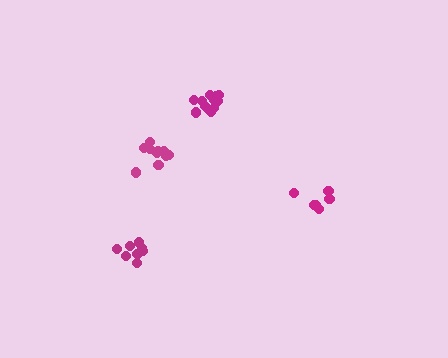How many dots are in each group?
Group 1: 8 dots, Group 2: 6 dots, Group 3: 12 dots, Group 4: 12 dots (38 total).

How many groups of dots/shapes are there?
There are 4 groups.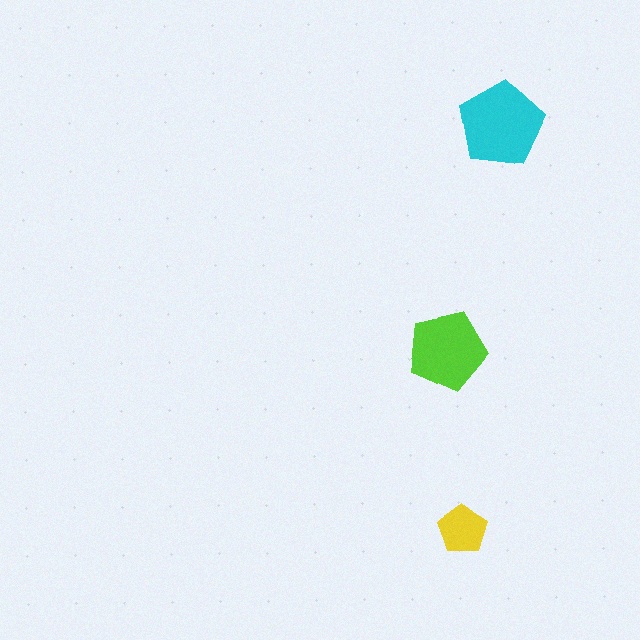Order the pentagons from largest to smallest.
the cyan one, the lime one, the yellow one.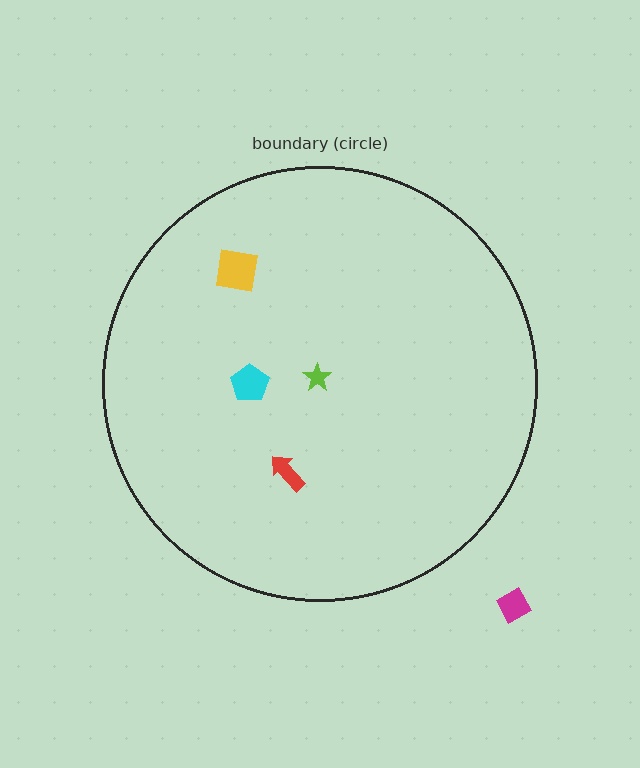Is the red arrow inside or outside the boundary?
Inside.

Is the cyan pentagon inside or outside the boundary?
Inside.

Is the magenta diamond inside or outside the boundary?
Outside.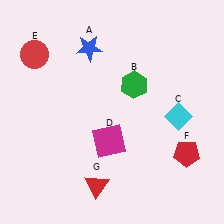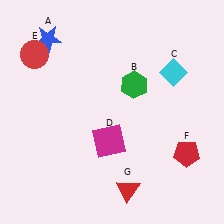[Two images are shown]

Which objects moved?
The objects that moved are: the blue star (A), the cyan diamond (C), the red triangle (G).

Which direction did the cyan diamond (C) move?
The cyan diamond (C) moved up.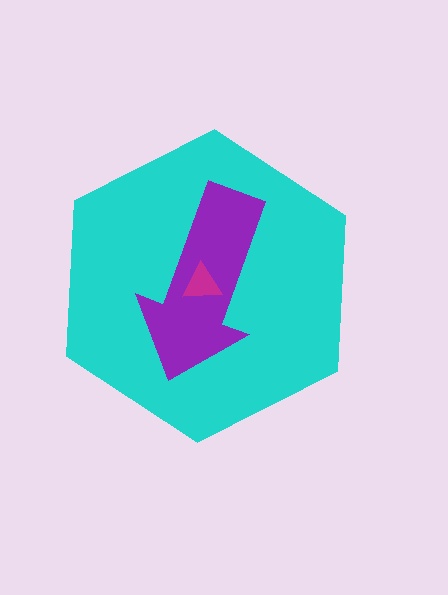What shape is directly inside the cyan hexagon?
The purple arrow.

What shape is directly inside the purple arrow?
The magenta triangle.